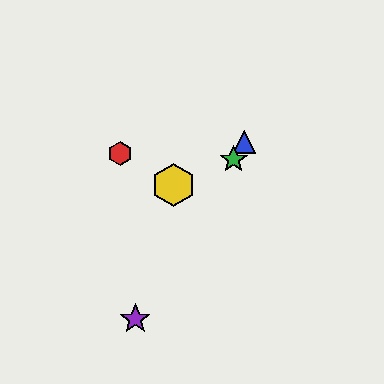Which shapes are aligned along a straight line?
The blue triangle, the green star, the purple star are aligned along a straight line.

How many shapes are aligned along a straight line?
3 shapes (the blue triangle, the green star, the purple star) are aligned along a straight line.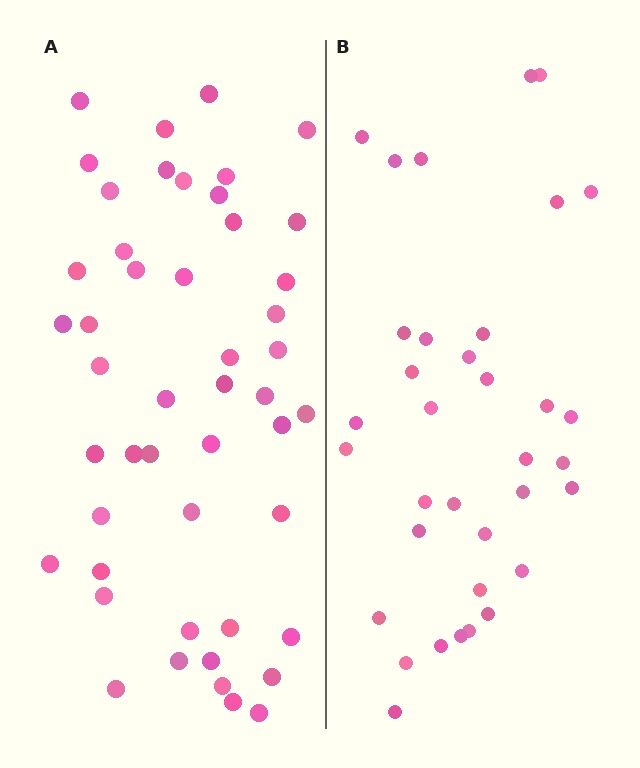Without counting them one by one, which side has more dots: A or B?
Region A (the left region) has more dots.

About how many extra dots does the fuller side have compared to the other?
Region A has approximately 15 more dots than region B.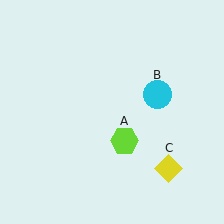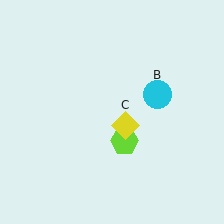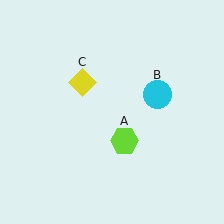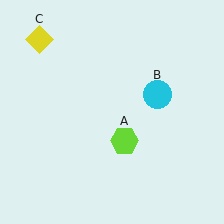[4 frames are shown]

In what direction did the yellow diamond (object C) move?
The yellow diamond (object C) moved up and to the left.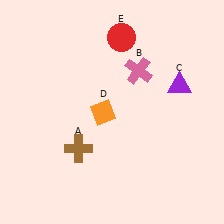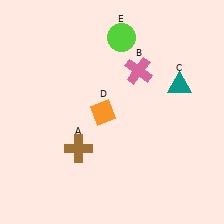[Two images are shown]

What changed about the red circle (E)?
In Image 1, E is red. In Image 2, it changed to lime.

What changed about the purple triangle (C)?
In Image 1, C is purple. In Image 2, it changed to teal.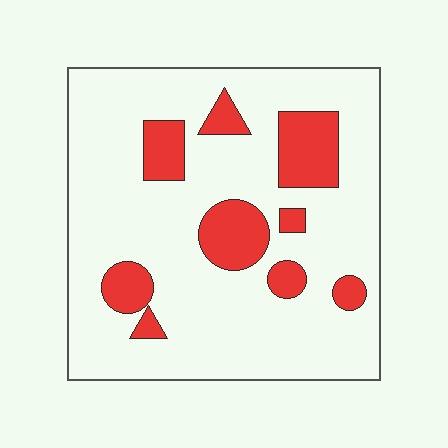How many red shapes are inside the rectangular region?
9.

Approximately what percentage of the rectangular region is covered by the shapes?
Approximately 20%.